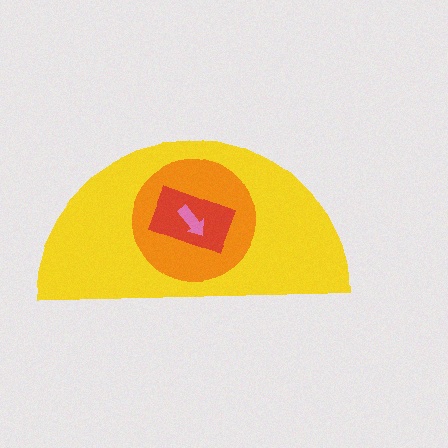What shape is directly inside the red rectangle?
The pink arrow.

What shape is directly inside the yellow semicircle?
The orange circle.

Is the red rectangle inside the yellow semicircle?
Yes.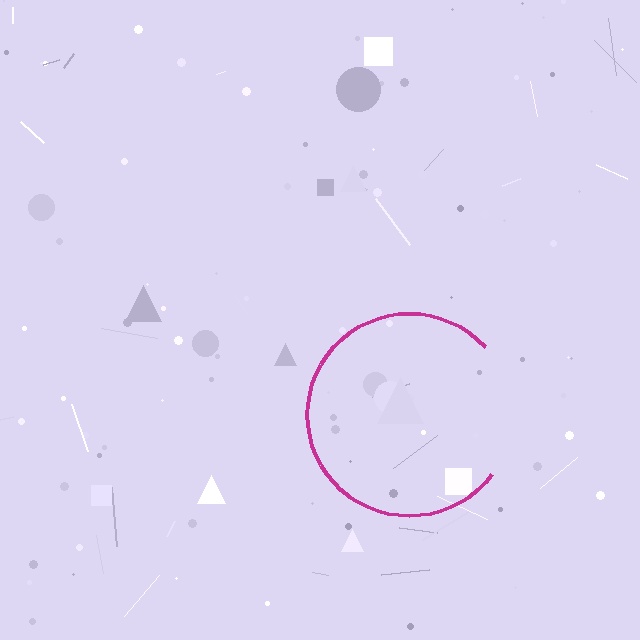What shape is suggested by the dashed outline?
The dashed outline suggests a circle.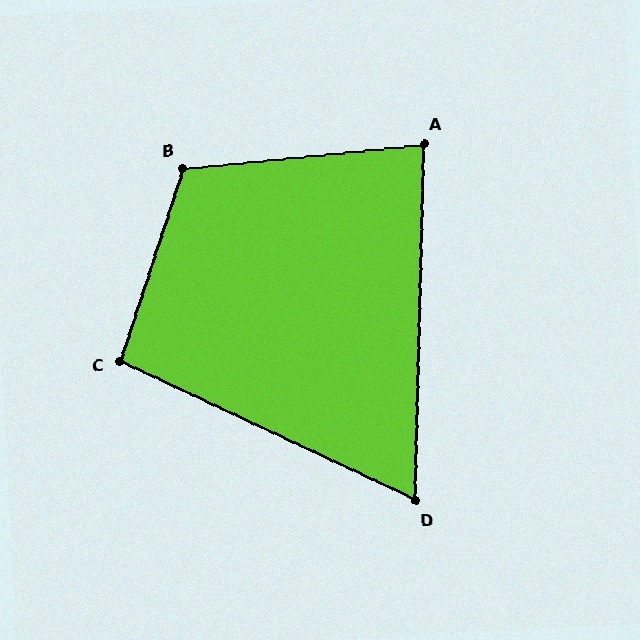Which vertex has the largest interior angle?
B, at approximately 114 degrees.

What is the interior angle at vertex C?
Approximately 97 degrees (obtuse).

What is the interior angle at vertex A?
Approximately 83 degrees (acute).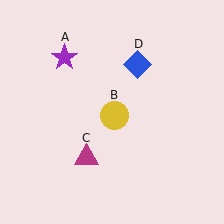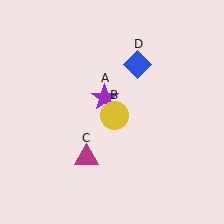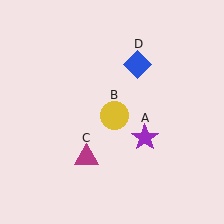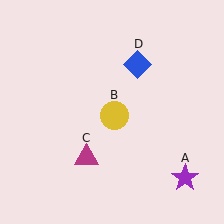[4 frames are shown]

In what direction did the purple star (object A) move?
The purple star (object A) moved down and to the right.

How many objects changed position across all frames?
1 object changed position: purple star (object A).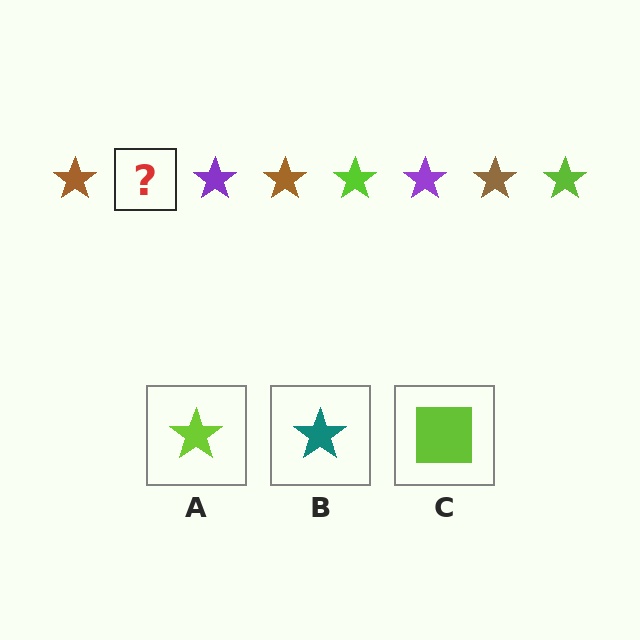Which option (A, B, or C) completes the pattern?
A.